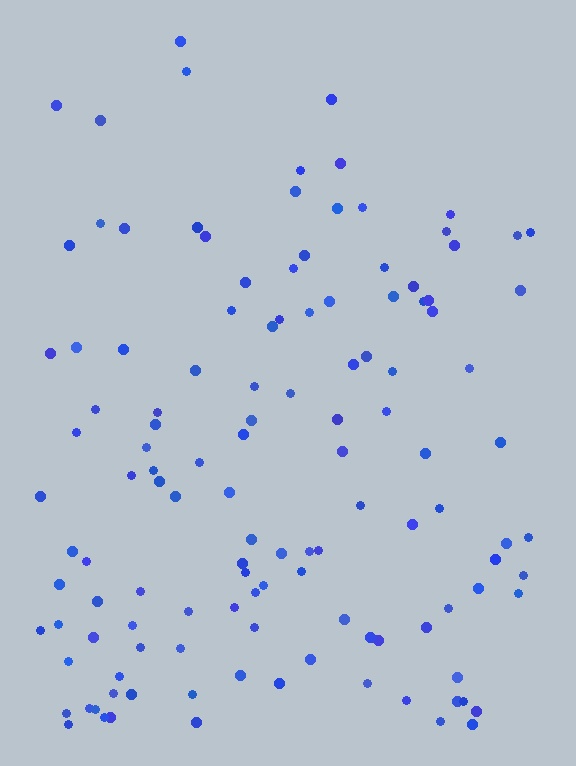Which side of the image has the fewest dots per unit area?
The top.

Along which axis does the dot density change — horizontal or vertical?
Vertical.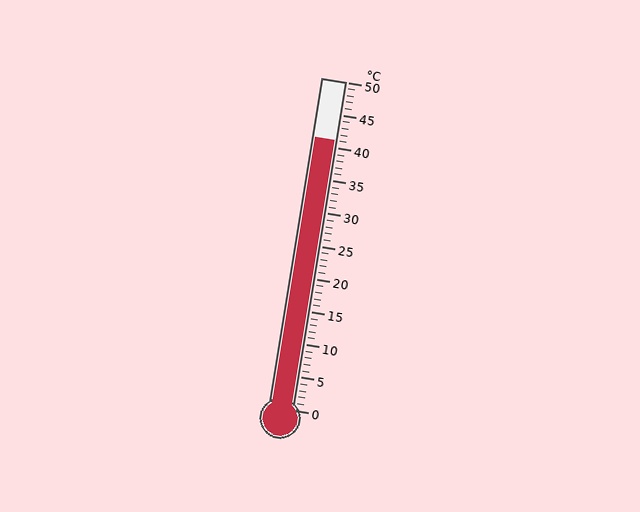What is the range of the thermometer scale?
The thermometer scale ranges from 0°C to 50°C.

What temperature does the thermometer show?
The thermometer shows approximately 41°C.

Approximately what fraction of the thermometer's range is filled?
The thermometer is filled to approximately 80% of its range.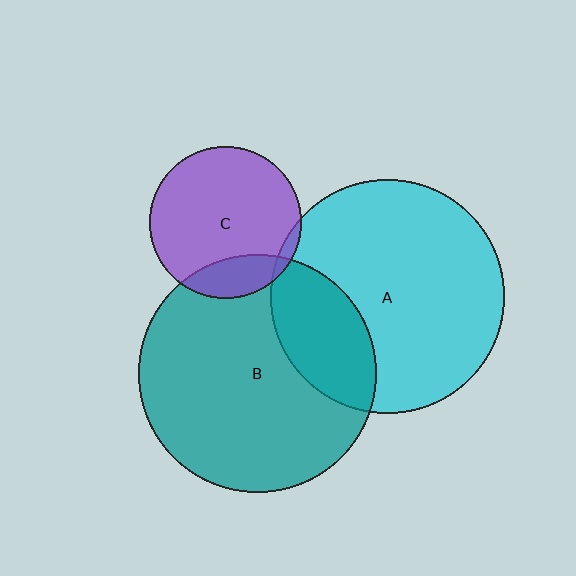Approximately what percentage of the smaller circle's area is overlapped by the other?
Approximately 5%.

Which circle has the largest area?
Circle B (teal).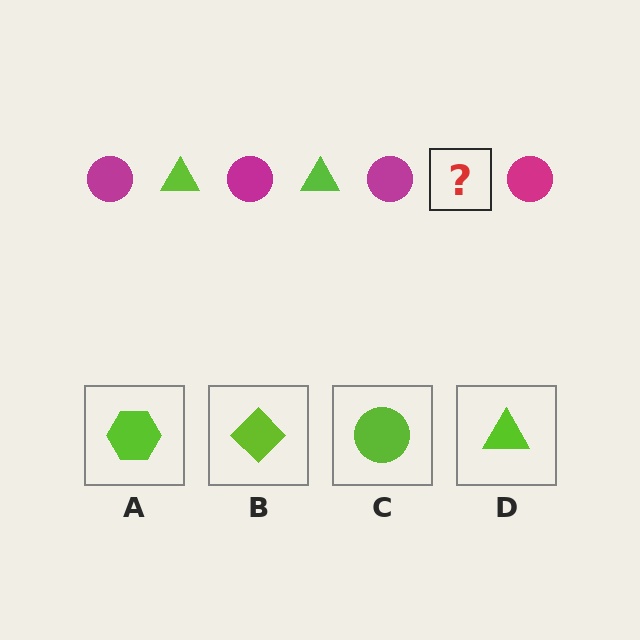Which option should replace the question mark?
Option D.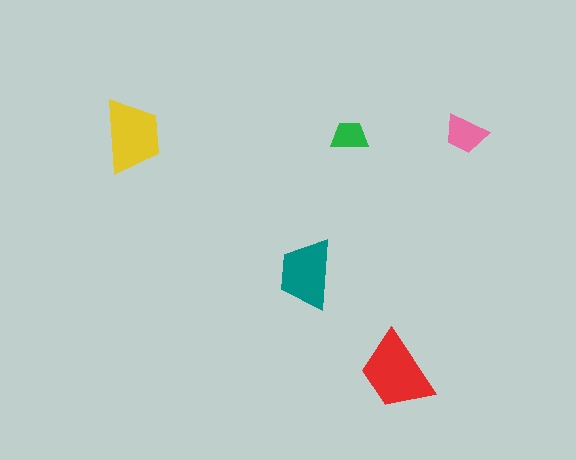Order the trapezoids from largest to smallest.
the red one, the yellow one, the teal one, the pink one, the green one.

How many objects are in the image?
There are 5 objects in the image.